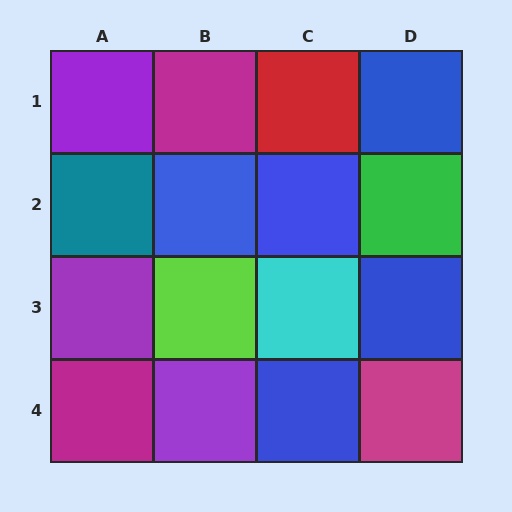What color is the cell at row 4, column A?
Magenta.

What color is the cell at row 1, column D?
Blue.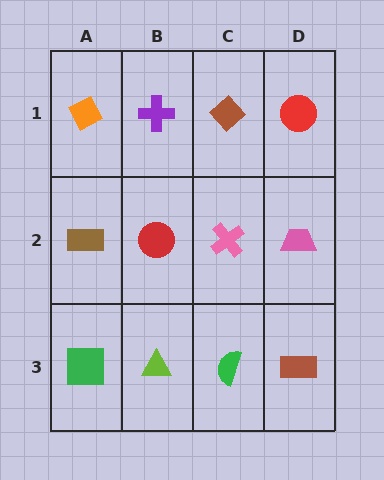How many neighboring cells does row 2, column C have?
4.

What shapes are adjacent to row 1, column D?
A pink trapezoid (row 2, column D), a brown diamond (row 1, column C).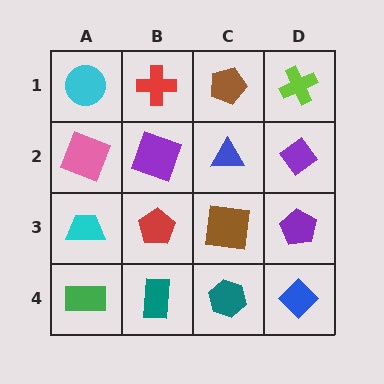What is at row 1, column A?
A cyan circle.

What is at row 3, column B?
A red pentagon.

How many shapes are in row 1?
4 shapes.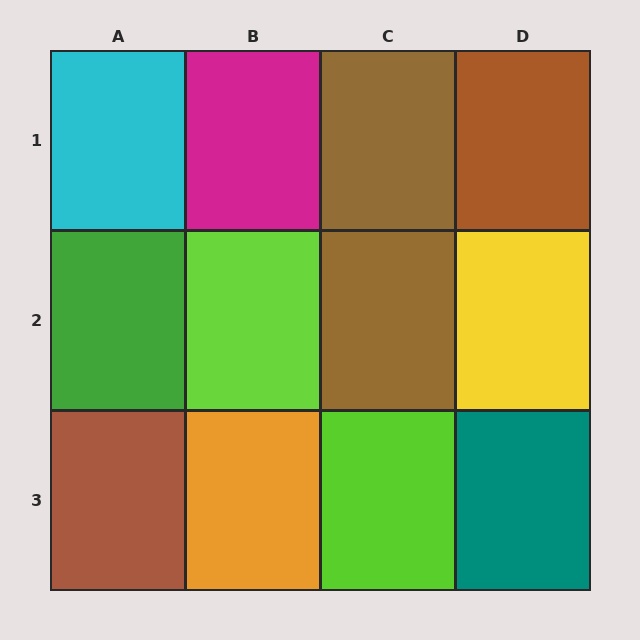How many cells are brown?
4 cells are brown.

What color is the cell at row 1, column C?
Brown.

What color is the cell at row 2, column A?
Green.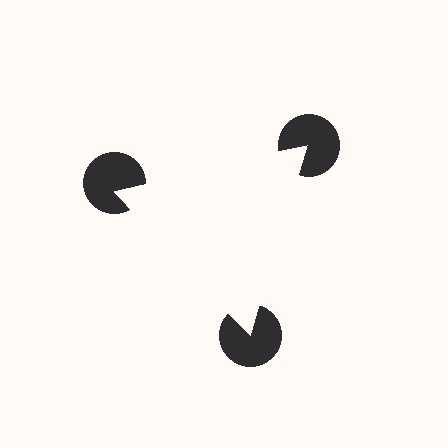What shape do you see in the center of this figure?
An illusory triangle — its edges are inferred from the aligned wedge cuts in the pac-man discs, not physically drawn.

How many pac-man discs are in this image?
There are 3 — one at each vertex of the illusory triangle.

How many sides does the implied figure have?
3 sides.